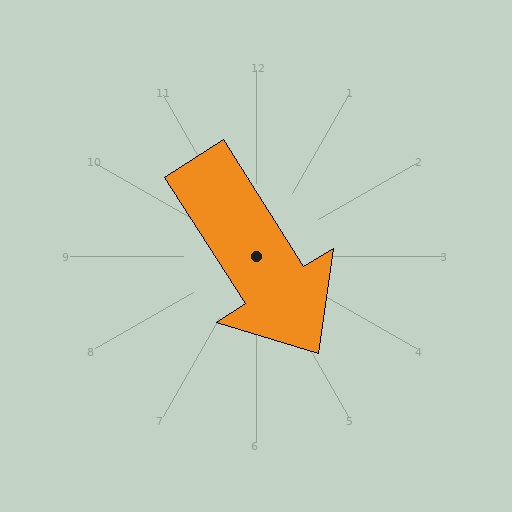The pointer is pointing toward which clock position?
Roughly 5 o'clock.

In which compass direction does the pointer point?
Southeast.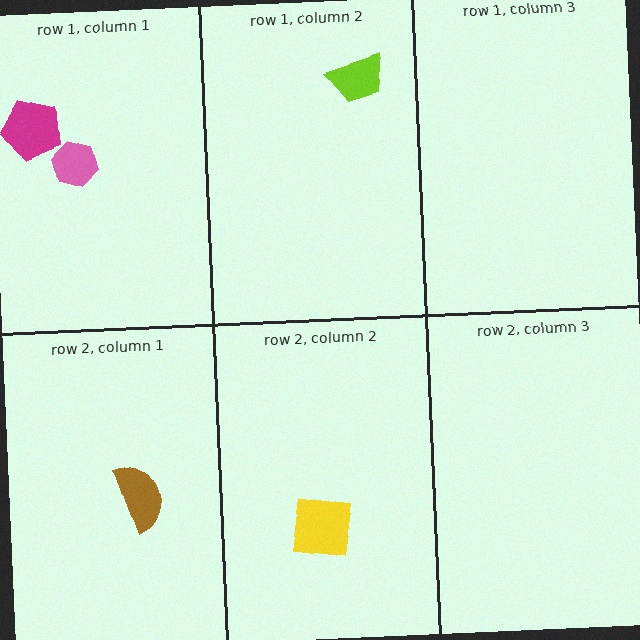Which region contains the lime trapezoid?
The row 1, column 2 region.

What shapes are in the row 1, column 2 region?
The lime trapezoid.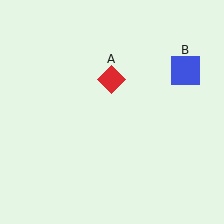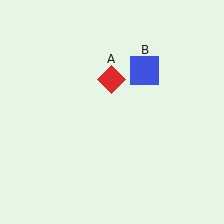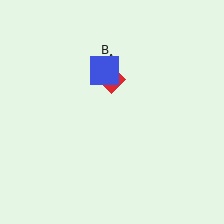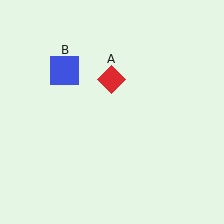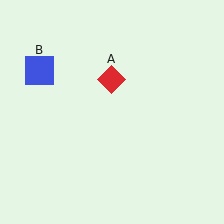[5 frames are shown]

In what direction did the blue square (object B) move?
The blue square (object B) moved left.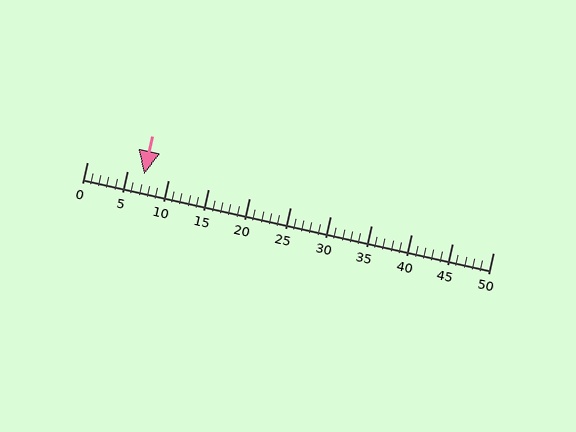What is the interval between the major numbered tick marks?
The major tick marks are spaced 5 units apart.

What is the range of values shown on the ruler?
The ruler shows values from 0 to 50.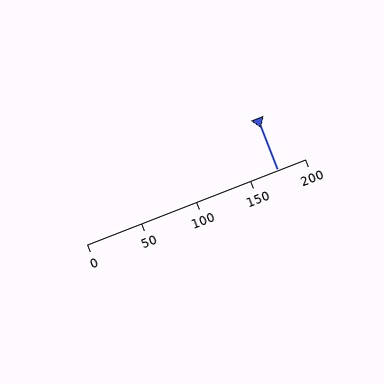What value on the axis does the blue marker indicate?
The marker indicates approximately 175.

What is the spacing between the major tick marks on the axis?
The major ticks are spaced 50 apart.